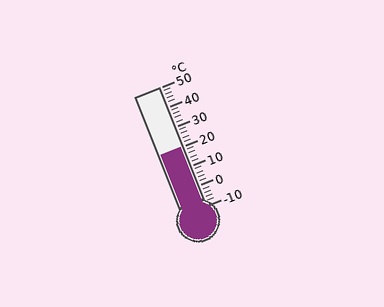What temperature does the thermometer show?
The thermometer shows approximately 20°C.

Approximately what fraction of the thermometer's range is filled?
The thermometer is filled to approximately 50% of its range.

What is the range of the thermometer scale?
The thermometer scale ranges from -10°C to 50°C.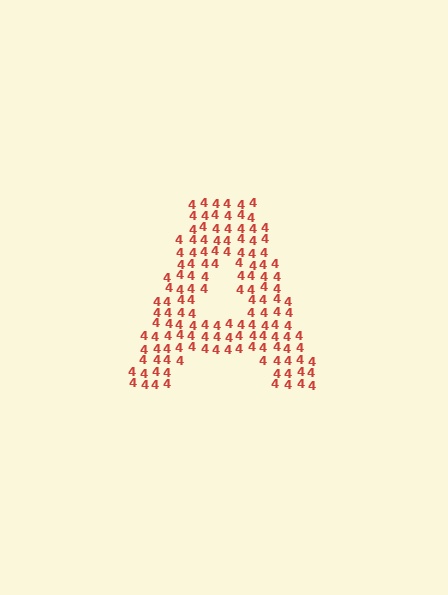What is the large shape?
The large shape is the letter A.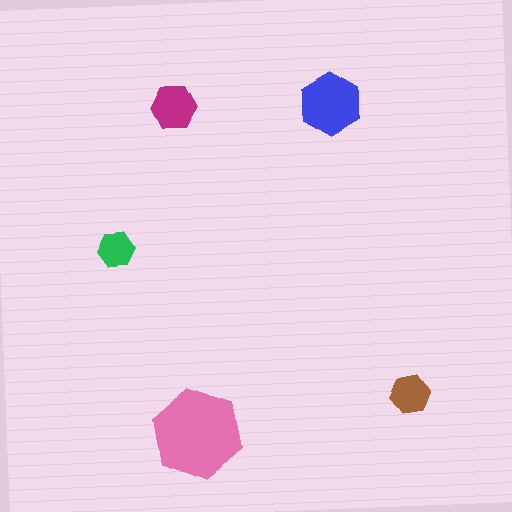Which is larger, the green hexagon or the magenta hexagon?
The magenta one.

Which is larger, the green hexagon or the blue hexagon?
The blue one.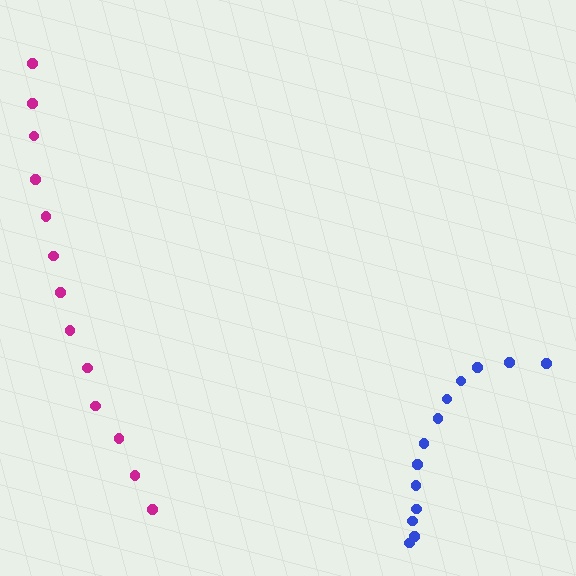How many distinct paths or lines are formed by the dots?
There are 2 distinct paths.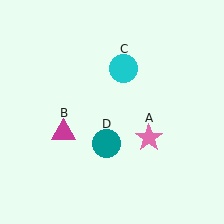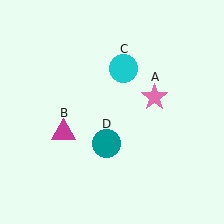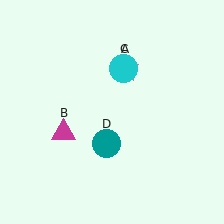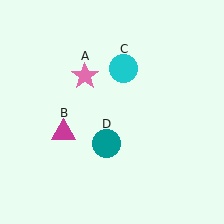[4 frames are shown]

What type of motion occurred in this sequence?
The pink star (object A) rotated counterclockwise around the center of the scene.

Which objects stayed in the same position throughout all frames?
Magenta triangle (object B) and cyan circle (object C) and teal circle (object D) remained stationary.